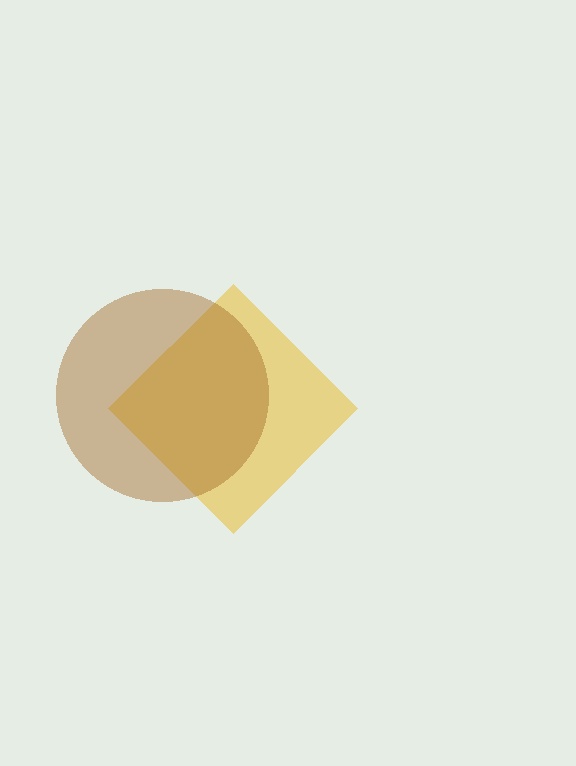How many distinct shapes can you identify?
There are 2 distinct shapes: a yellow diamond, a brown circle.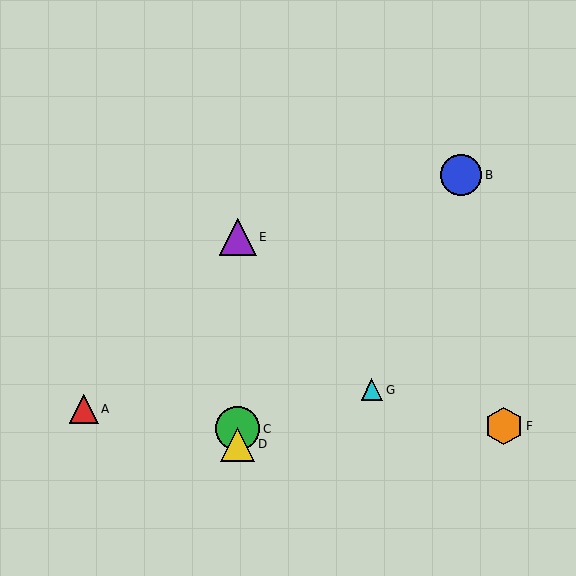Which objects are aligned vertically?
Objects C, D, E are aligned vertically.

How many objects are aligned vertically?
3 objects (C, D, E) are aligned vertically.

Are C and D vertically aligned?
Yes, both are at x≈238.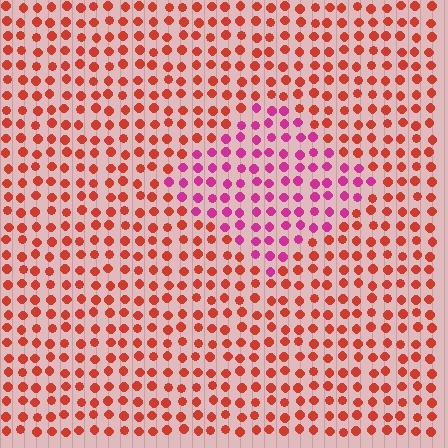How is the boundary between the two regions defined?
The boundary is defined purely by a slight shift in hue (about 44 degrees). Spacing, size, and orientation are identical on both sides.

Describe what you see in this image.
The image is filled with small red elements in a uniform arrangement. A diamond-shaped region is visible where the elements are tinted to a slightly different hue, forming a subtle color boundary.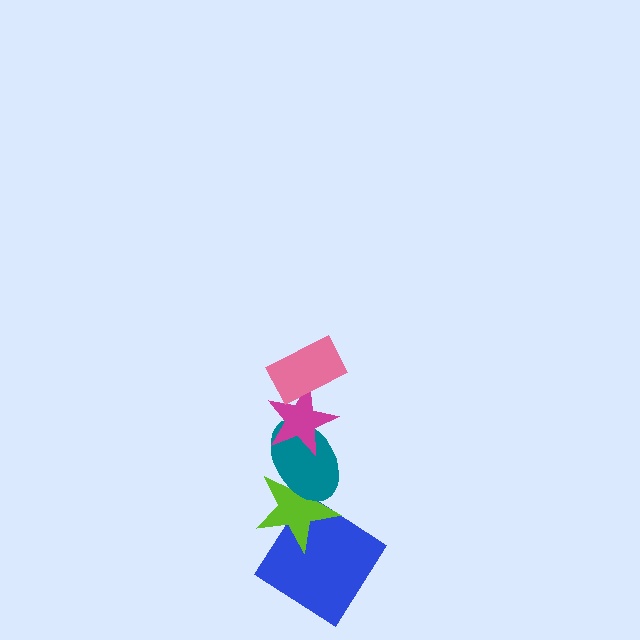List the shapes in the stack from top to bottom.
From top to bottom: the pink rectangle, the magenta star, the teal ellipse, the lime star, the blue diamond.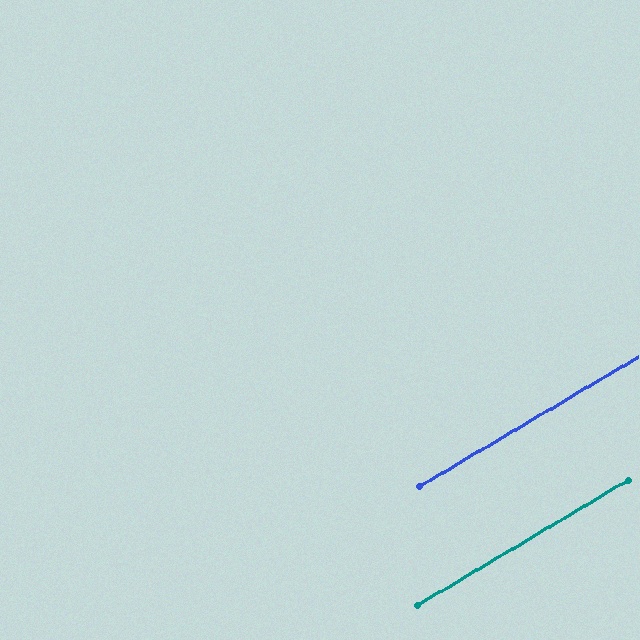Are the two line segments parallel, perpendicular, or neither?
Parallel — their directions differ by only 0.2°.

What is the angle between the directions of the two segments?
Approximately 0 degrees.